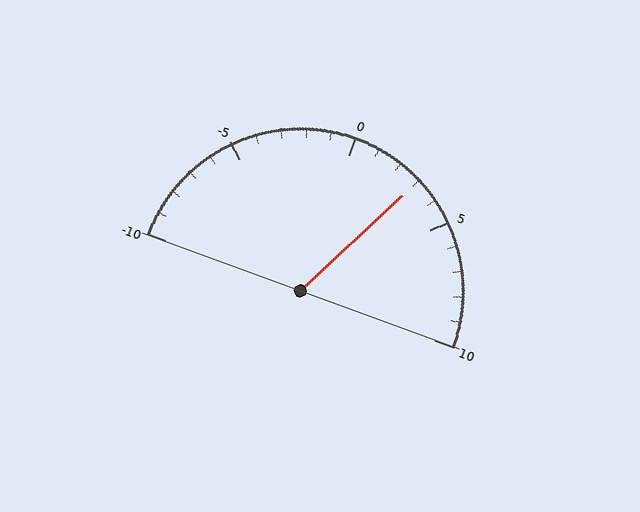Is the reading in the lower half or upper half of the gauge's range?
The reading is in the upper half of the range (-10 to 10).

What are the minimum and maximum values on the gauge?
The gauge ranges from -10 to 10.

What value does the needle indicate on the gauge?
The needle indicates approximately 3.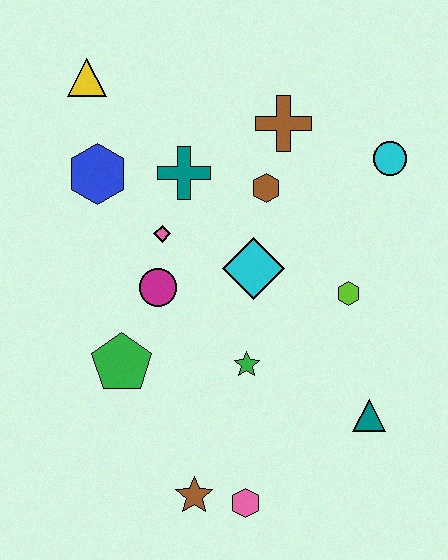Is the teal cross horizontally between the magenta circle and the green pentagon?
No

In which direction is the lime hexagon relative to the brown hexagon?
The lime hexagon is below the brown hexagon.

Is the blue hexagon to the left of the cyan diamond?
Yes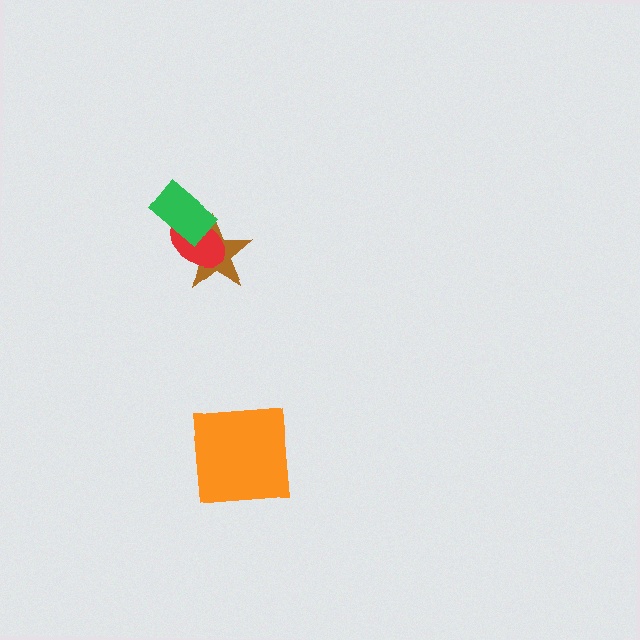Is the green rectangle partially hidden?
No, no other shape covers it.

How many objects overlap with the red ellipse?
2 objects overlap with the red ellipse.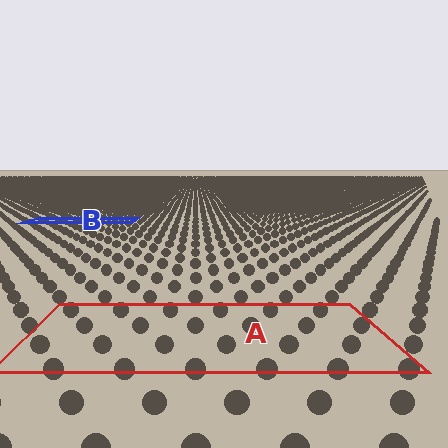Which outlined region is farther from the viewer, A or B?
Region B is farther from the viewer — the texture elements inside it appear smaller and more densely packed.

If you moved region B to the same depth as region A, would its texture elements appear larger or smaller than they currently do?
They would appear larger. At a closer depth, the same texture elements are projected at a bigger on-screen size.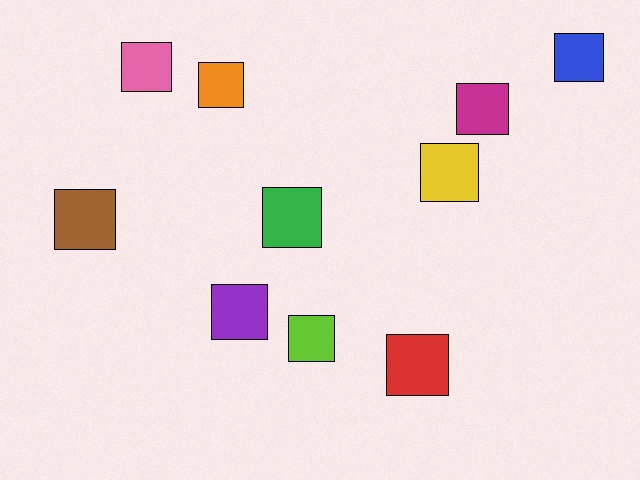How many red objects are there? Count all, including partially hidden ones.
There is 1 red object.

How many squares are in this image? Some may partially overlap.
There are 10 squares.